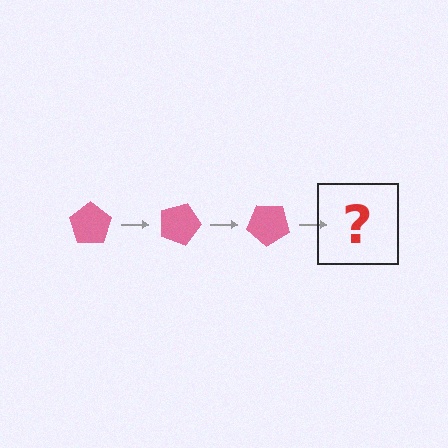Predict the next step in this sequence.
The next step is a pink pentagon rotated 60 degrees.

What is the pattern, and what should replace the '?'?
The pattern is that the pentagon rotates 20 degrees each step. The '?' should be a pink pentagon rotated 60 degrees.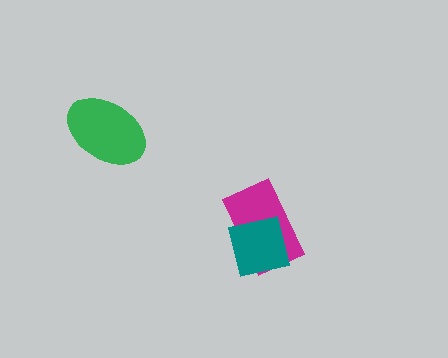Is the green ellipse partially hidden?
No, no other shape covers it.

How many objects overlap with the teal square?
1 object overlaps with the teal square.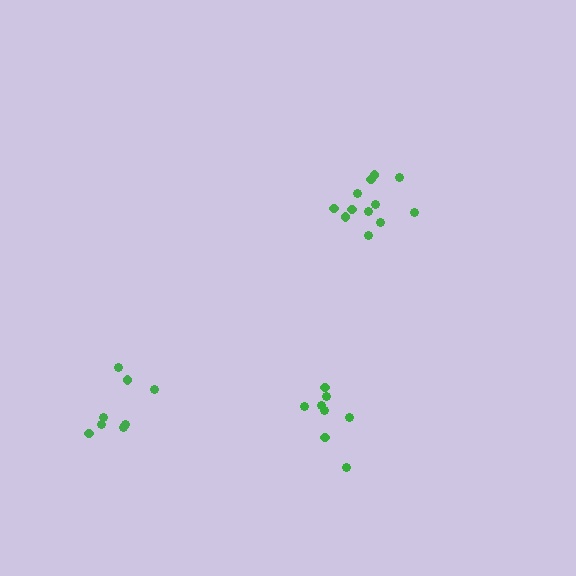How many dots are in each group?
Group 1: 8 dots, Group 2: 8 dots, Group 3: 12 dots (28 total).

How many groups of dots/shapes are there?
There are 3 groups.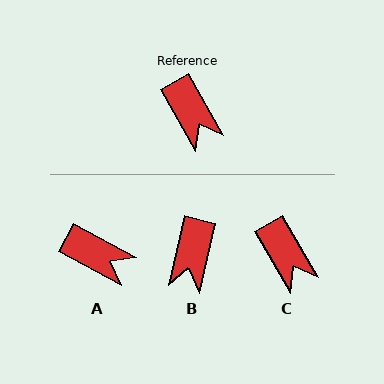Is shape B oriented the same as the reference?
No, it is off by about 42 degrees.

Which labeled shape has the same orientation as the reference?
C.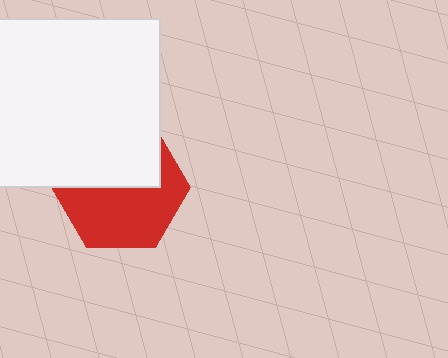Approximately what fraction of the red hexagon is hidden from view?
Roughly 44% of the red hexagon is hidden behind the white square.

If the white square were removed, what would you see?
You would see the complete red hexagon.